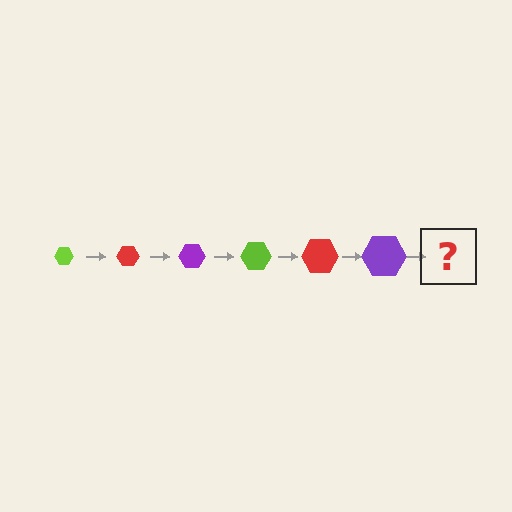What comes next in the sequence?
The next element should be a lime hexagon, larger than the previous one.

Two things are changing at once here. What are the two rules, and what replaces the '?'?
The two rules are that the hexagon grows larger each step and the color cycles through lime, red, and purple. The '?' should be a lime hexagon, larger than the previous one.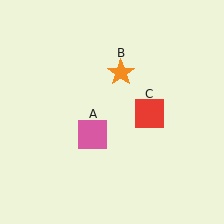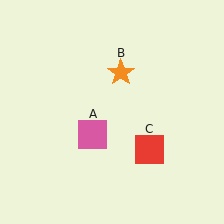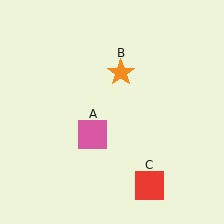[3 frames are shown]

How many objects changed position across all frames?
1 object changed position: red square (object C).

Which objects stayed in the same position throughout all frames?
Pink square (object A) and orange star (object B) remained stationary.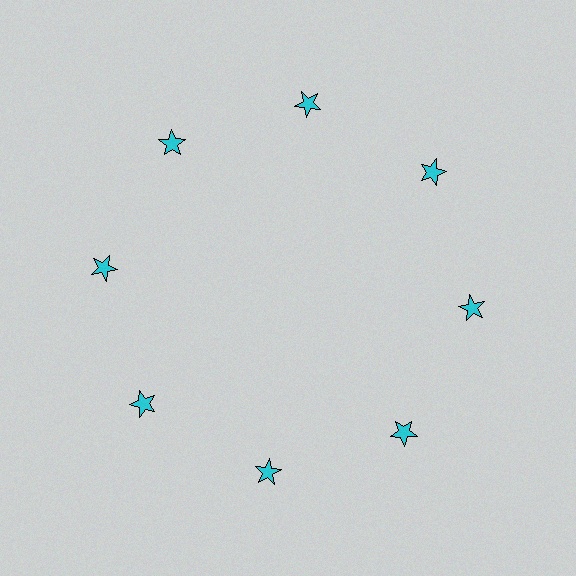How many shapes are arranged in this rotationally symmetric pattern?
There are 8 shapes, arranged in 8 groups of 1.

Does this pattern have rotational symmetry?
Yes, this pattern has 8-fold rotational symmetry. It looks the same after rotating 45 degrees around the center.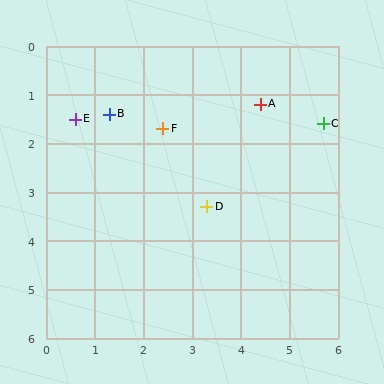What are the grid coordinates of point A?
Point A is at approximately (4.4, 1.2).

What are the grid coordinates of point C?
Point C is at approximately (5.7, 1.6).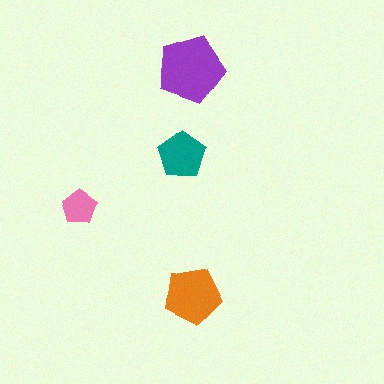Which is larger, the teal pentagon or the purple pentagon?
The purple one.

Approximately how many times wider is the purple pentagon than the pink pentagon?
About 2 times wider.